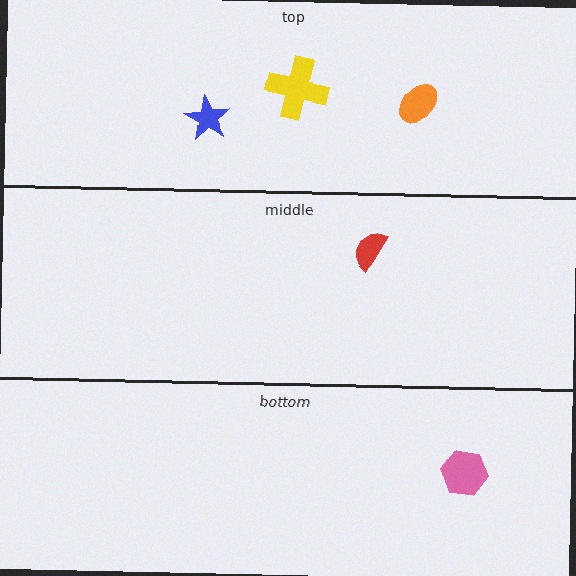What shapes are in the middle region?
The red semicircle.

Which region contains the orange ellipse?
The top region.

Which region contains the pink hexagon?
The bottom region.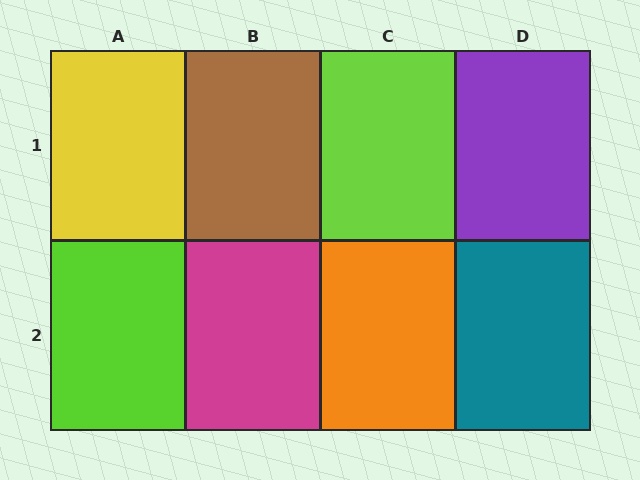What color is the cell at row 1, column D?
Purple.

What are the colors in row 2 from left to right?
Lime, magenta, orange, teal.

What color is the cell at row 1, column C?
Lime.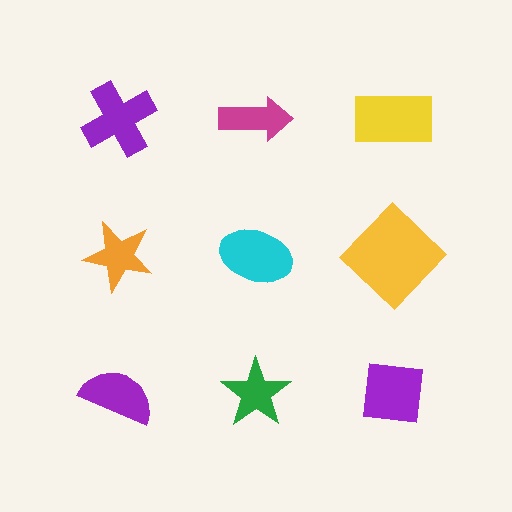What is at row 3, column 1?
A purple semicircle.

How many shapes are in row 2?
3 shapes.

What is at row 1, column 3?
A yellow rectangle.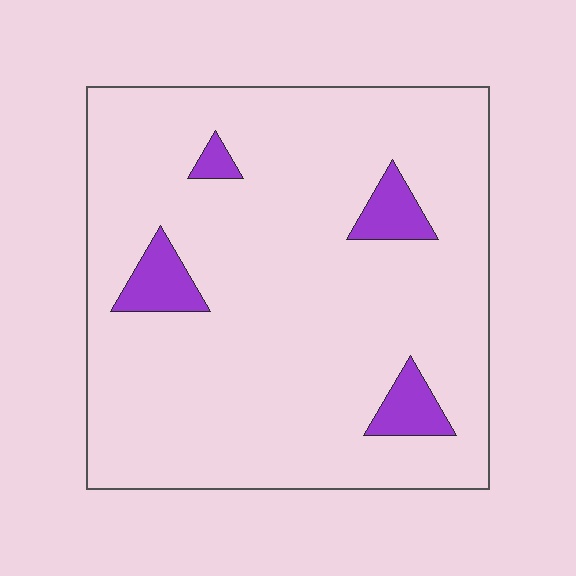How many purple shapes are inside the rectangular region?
4.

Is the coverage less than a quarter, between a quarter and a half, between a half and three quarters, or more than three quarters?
Less than a quarter.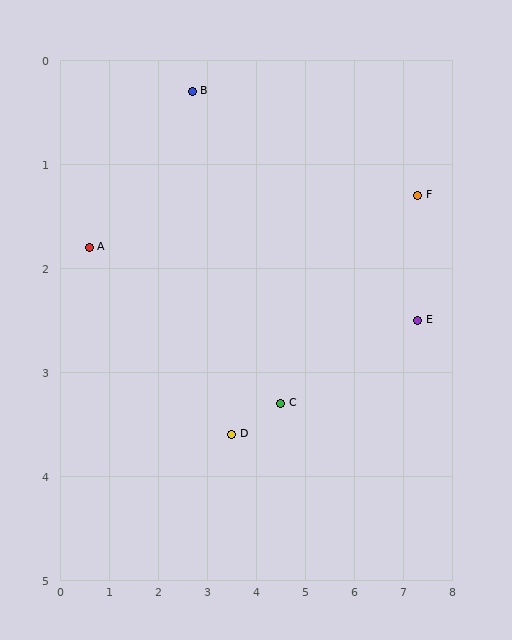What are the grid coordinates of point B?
Point B is at approximately (2.7, 0.3).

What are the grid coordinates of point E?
Point E is at approximately (7.3, 2.5).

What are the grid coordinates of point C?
Point C is at approximately (4.5, 3.3).